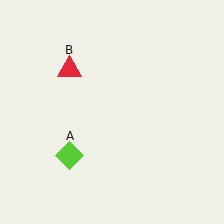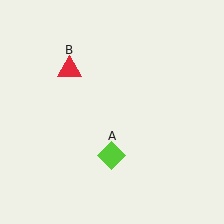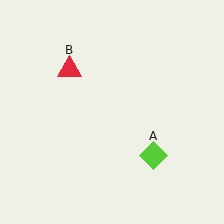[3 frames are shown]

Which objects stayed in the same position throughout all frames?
Red triangle (object B) remained stationary.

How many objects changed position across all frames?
1 object changed position: lime diamond (object A).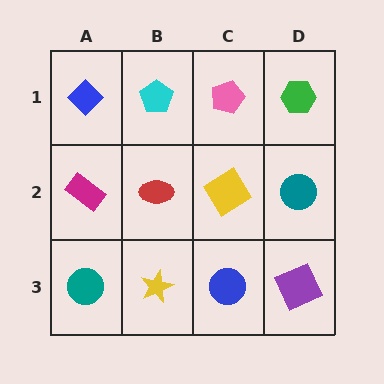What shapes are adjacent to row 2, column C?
A pink pentagon (row 1, column C), a blue circle (row 3, column C), a red ellipse (row 2, column B), a teal circle (row 2, column D).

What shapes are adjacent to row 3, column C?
A yellow diamond (row 2, column C), a yellow star (row 3, column B), a purple square (row 3, column D).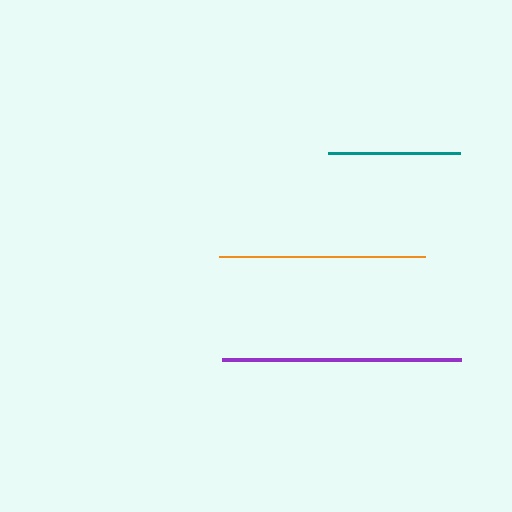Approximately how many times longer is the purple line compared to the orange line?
The purple line is approximately 1.2 times the length of the orange line.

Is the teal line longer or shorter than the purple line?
The purple line is longer than the teal line.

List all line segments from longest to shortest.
From longest to shortest: purple, orange, teal.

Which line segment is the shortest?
The teal line is the shortest at approximately 132 pixels.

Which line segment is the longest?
The purple line is the longest at approximately 238 pixels.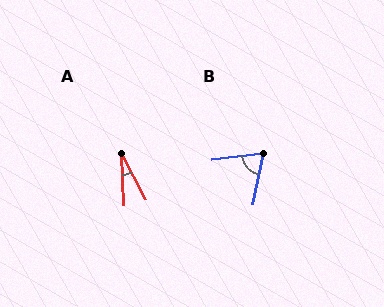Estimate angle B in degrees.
Approximately 72 degrees.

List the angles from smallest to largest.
A (25°), B (72°).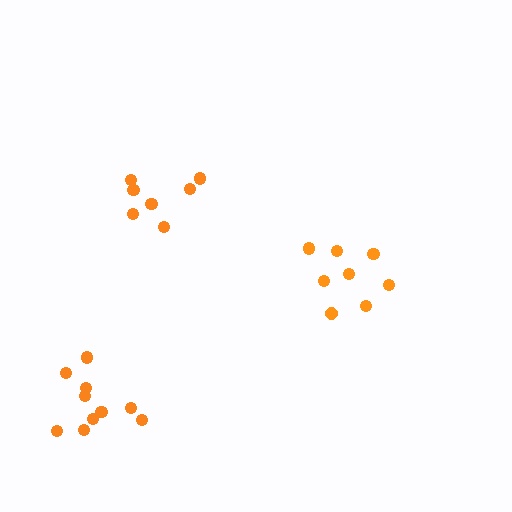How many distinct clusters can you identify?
There are 3 distinct clusters.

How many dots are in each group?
Group 1: 8 dots, Group 2: 10 dots, Group 3: 7 dots (25 total).